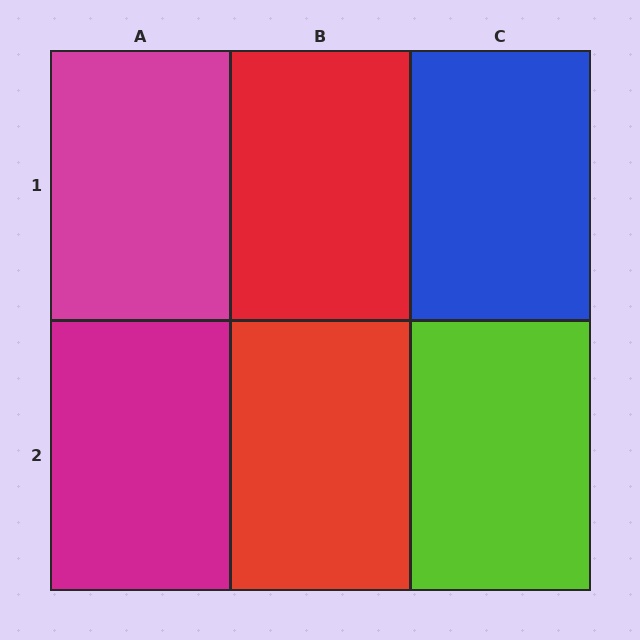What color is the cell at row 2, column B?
Red.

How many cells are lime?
1 cell is lime.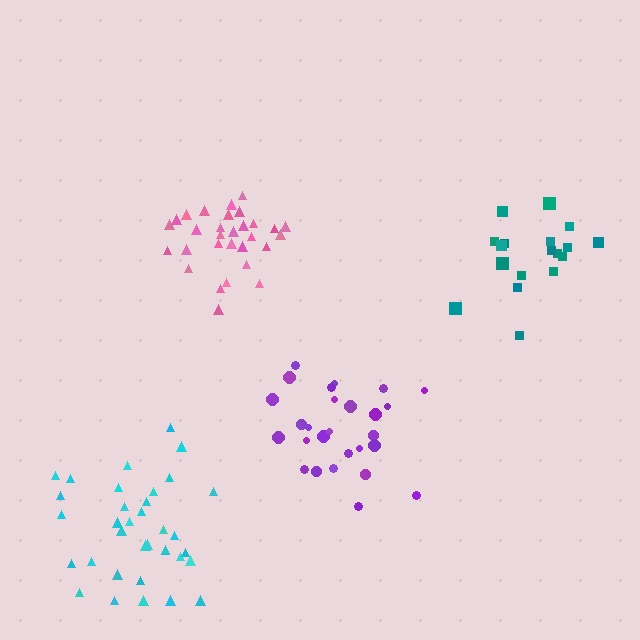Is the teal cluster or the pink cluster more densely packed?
Pink.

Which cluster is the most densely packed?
Pink.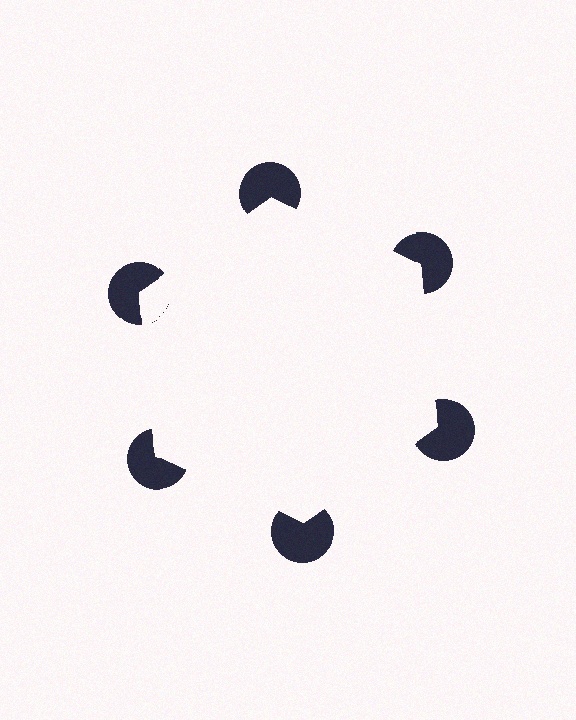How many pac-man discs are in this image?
There are 6 — one at each vertex of the illusory hexagon.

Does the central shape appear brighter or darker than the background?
It typically appears slightly brighter than the background, even though no actual brightness change is drawn.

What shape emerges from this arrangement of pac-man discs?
An illusory hexagon — its edges are inferred from the aligned wedge cuts in the pac-man discs, not physically drawn.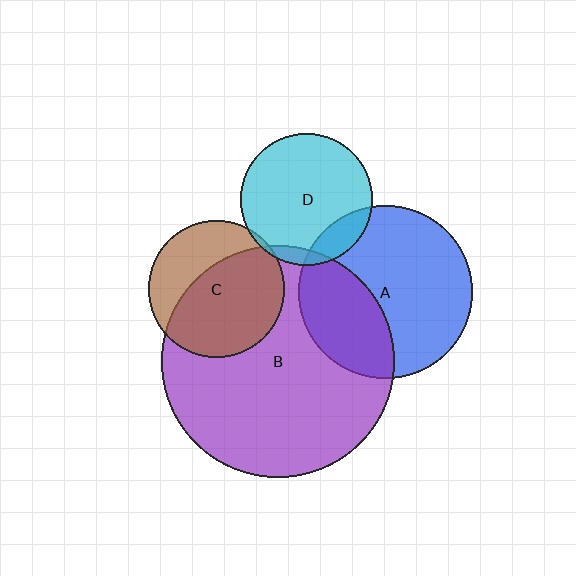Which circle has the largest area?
Circle B (purple).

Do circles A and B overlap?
Yes.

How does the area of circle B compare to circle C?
Approximately 2.9 times.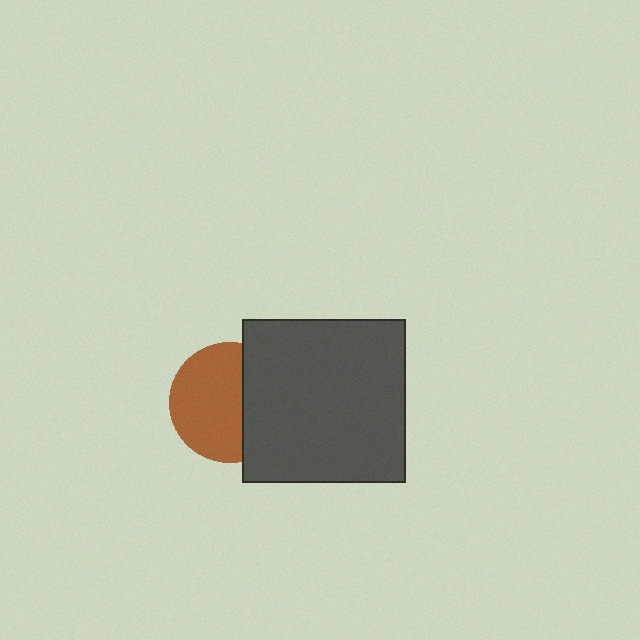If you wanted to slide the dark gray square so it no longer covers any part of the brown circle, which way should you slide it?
Slide it right — that is the most direct way to separate the two shapes.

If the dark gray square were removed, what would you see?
You would see the complete brown circle.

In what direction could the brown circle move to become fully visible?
The brown circle could move left. That would shift it out from behind the dark gray square entirely.